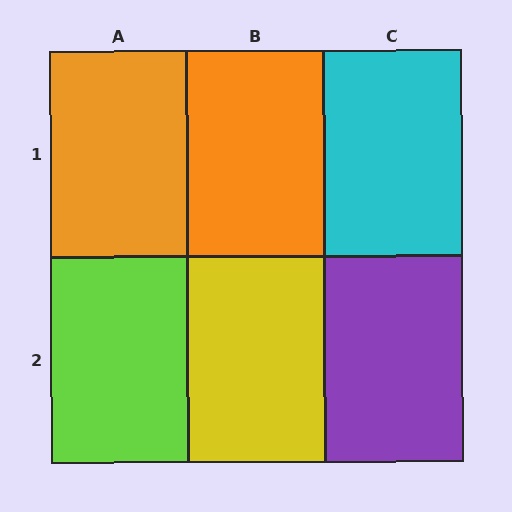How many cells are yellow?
1 cell is yellow.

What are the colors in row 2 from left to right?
Lime, yellow, purple.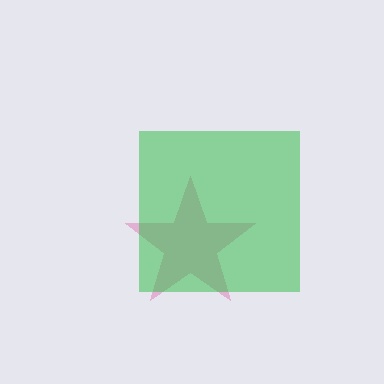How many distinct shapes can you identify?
There are 2 distinct shapes: a pink star, a green square.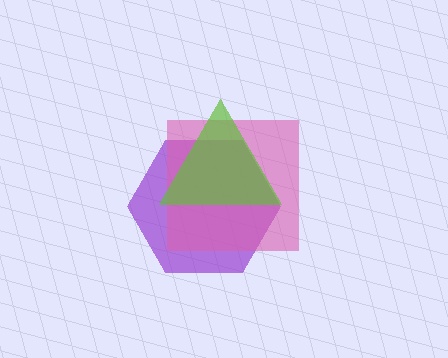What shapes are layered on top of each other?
The layered shapes are: a purple hexagon, a pink square, a lime triangle.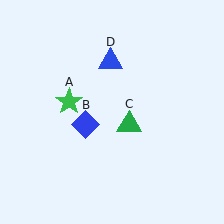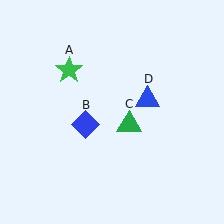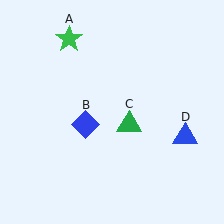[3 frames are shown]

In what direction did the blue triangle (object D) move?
The blue triangle (object D) moved down and to the right.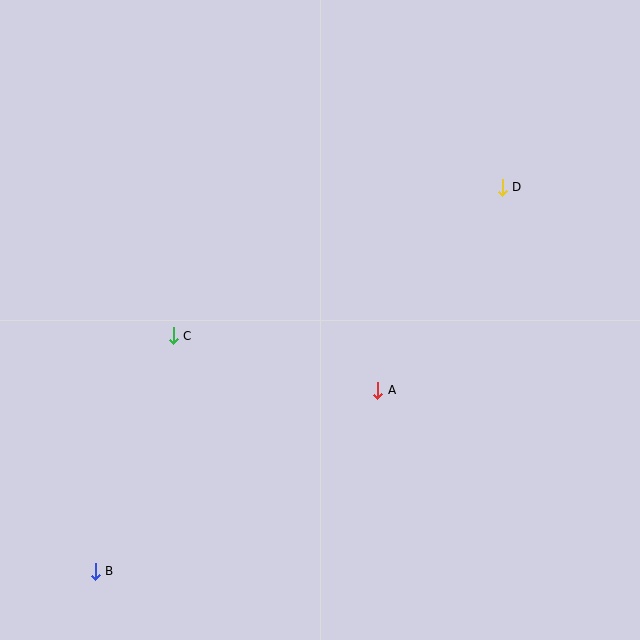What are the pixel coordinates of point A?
Point A is at (378, 390).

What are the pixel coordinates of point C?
Point C is at (173, 336).